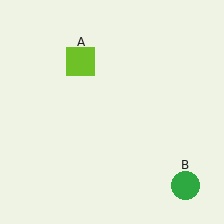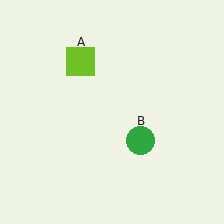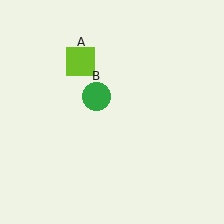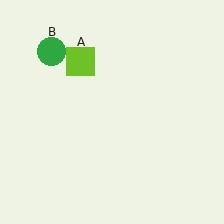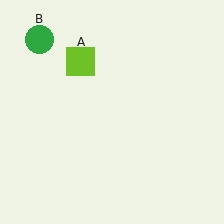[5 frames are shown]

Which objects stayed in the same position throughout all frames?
Lime square (object A) remained stationary.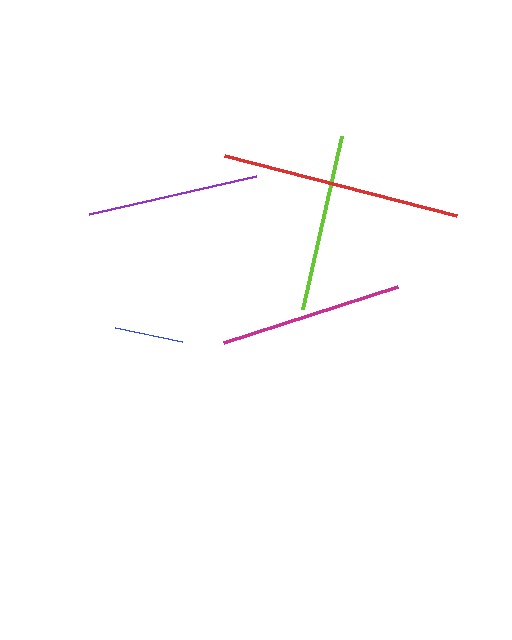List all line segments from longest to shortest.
From longest to shortest: red, magenta, lime, purple, blue.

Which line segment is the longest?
The red line is the longest at approximately 239 pixels.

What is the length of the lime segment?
The lime segment is approximately 177 pixels long.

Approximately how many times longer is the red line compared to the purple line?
The red line is approximately 1.4 times the length of the purple line.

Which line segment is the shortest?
The blue line is the shortest at approximately 68 pixels.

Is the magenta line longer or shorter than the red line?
The red line is longer than the magenta line.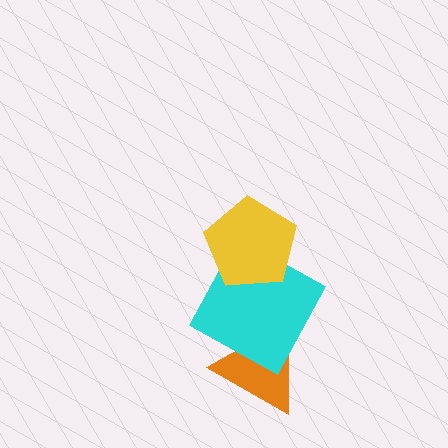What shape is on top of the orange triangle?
The cyan square is on top of the orange triangle.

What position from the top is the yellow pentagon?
The yellow pentagon is 1st from the top.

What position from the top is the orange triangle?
The orange triangle is 3rd from the top.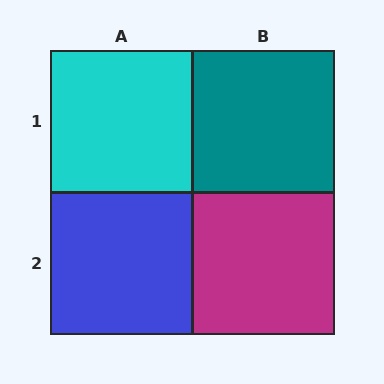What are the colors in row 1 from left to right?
Cyan, teal.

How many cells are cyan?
1 cell is cyan.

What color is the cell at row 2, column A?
Blue.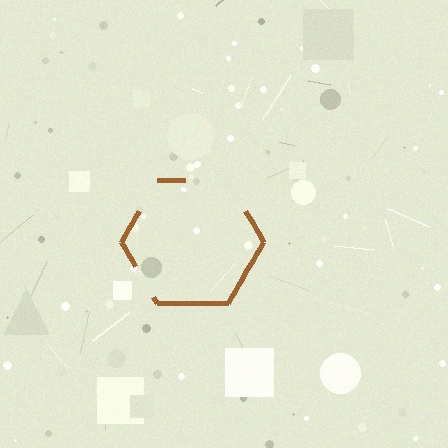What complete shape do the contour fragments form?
The contour fragments form a hexagon.